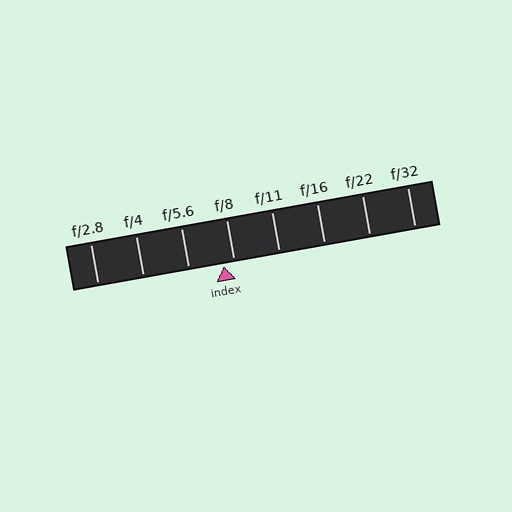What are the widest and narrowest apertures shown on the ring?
The widest aperture shown is f/2.8 and the narrowest is f/32.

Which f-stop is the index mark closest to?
The index mark is closest to f/8.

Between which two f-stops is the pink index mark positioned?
The index mark is between f/5.6 and f/8.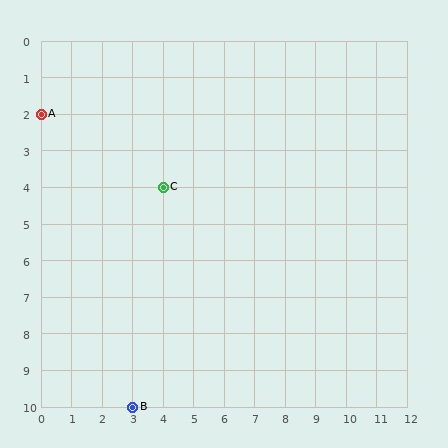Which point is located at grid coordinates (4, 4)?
Point C is at (4, 4).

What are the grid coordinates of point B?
Point B is at grid coordinates (3, 10).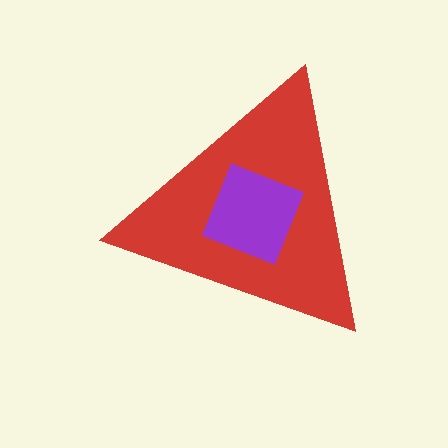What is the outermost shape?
The red triangle.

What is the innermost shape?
The purple square.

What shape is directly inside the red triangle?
The purple square.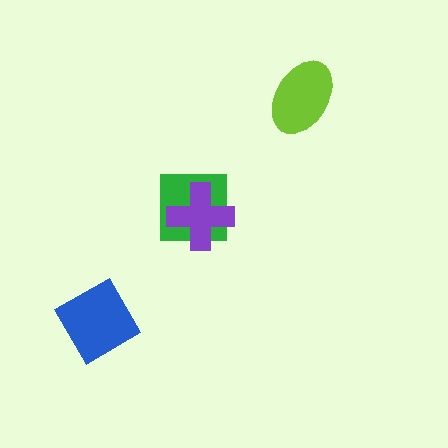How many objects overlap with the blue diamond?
0 objects overlap with the blue diamond.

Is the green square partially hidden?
Yes, it is partially covered by another shape.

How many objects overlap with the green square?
1 object overlaps with the green square.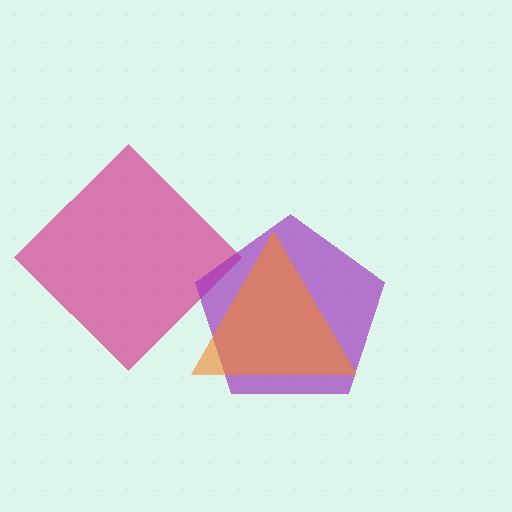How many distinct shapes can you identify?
There are 3 distinct shapes: a magenta diamond, a purple pentagon, an orange triangle.